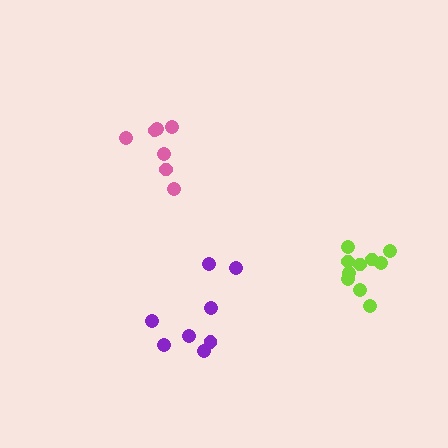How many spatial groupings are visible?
There are 3 spatial groupings.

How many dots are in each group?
Group 1: 10 dots, Group 2: 8 dots, Group 3: 7 dots (25 total).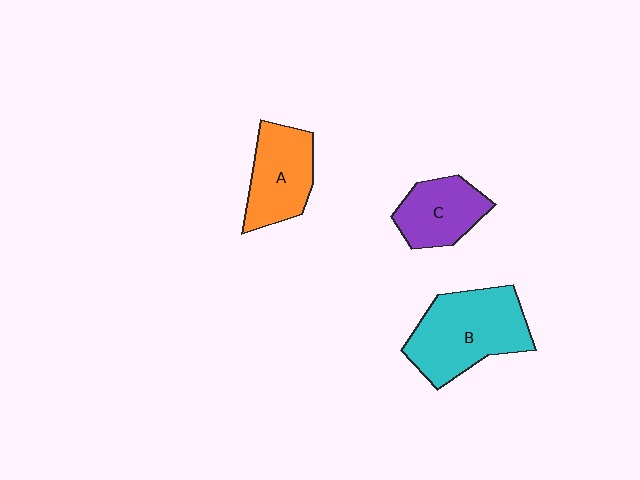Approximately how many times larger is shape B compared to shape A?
Approximately 1.5 times.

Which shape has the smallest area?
Shape C (purple).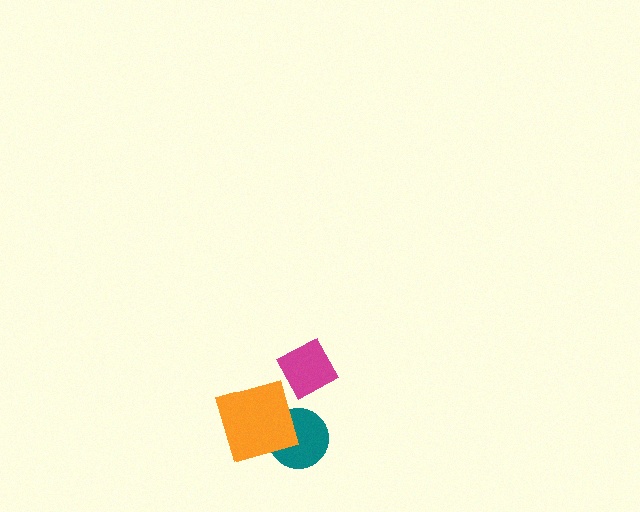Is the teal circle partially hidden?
Yes, it is partially covered by another shape.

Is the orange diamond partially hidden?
No, no other shape covers it.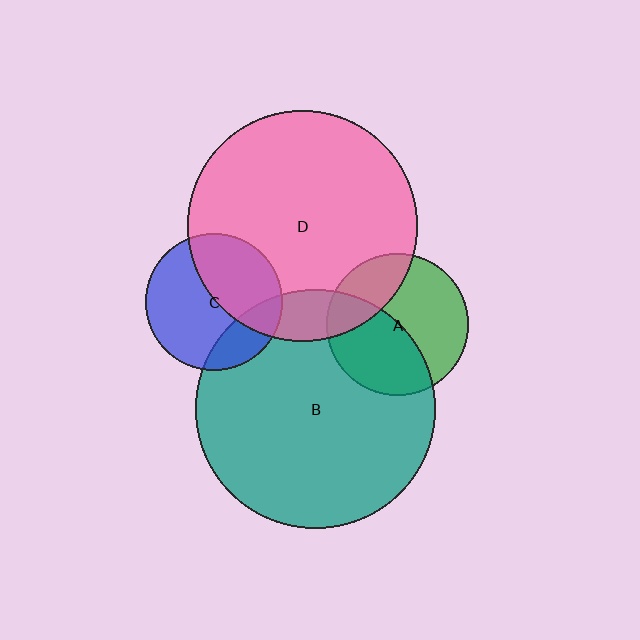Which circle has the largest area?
Circle B (teal).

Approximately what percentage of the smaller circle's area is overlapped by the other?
Approximately 25%.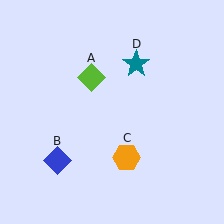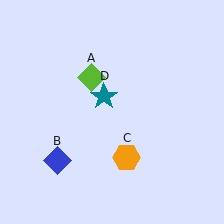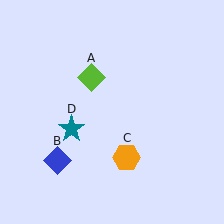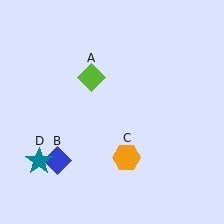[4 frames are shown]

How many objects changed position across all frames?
1 object changed position: teal star (object D).